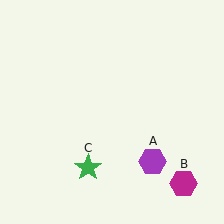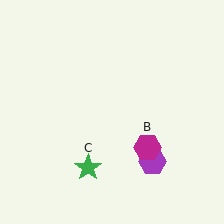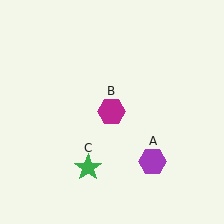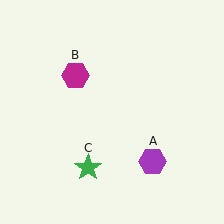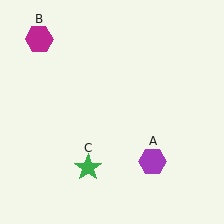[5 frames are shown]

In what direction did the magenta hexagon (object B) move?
The magenta hexagon (object B) moved up and to the left.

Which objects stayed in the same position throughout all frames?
Purple hexagon (object A) and green star (object C) remained stationary.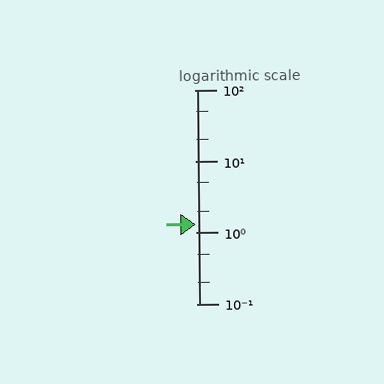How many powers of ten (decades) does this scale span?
The scale spans 3 decades, from 0.1 to 100.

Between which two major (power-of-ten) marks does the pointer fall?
The pointer is between 1 and 10.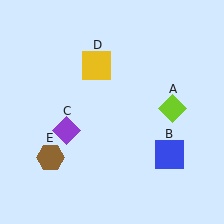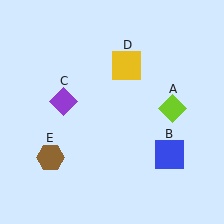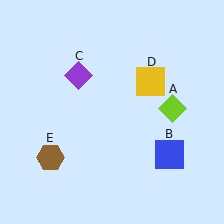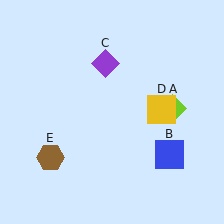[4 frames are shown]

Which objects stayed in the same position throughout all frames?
Lime diamond (object A) and blue square (object B) and brown hexagon (object E) remained stationary.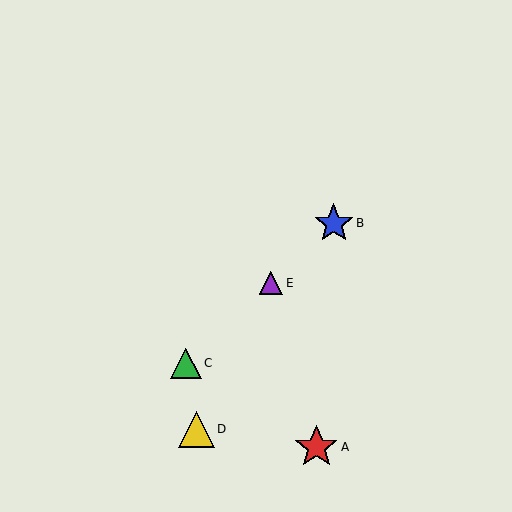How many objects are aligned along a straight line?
3 objects (B, C, E) are aligned along a straight line.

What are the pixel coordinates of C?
Object C is at (186, 363).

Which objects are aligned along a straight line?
Objects B, C, E are aligned along a straight line.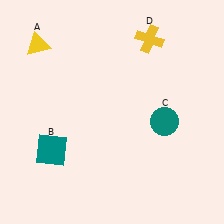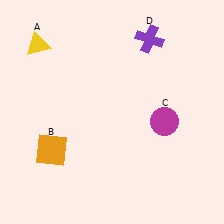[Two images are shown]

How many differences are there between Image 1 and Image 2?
There are 3 differences between the two images.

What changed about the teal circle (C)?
In Image 1, C is teal. In Image 2, it changed to magenta.